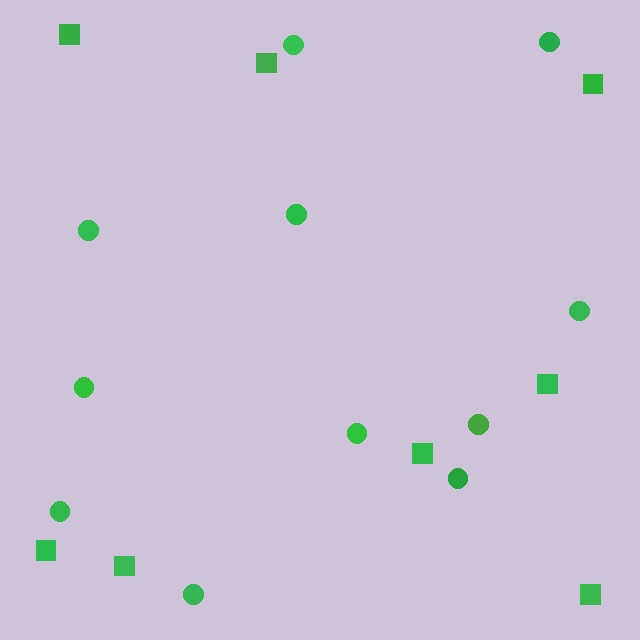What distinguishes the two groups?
There are 2 groups: one group of circles (11) and one group of squares (8).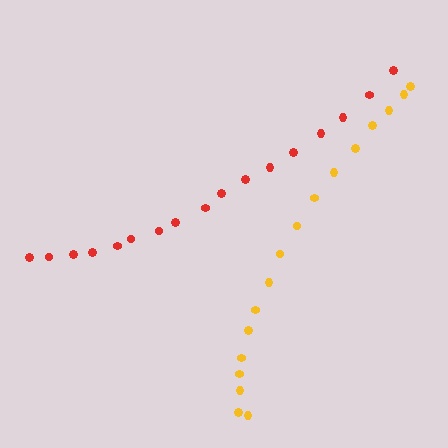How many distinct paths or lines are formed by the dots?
There are 2 distinct paths.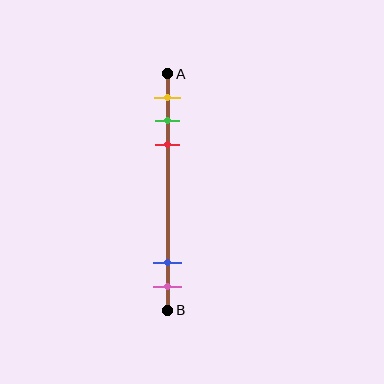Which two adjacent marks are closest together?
The green and red marks are the closest adjacent pair.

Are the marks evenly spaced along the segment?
No, the marks are not evenly spaced.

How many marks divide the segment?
There are 5 marks dividing the segment.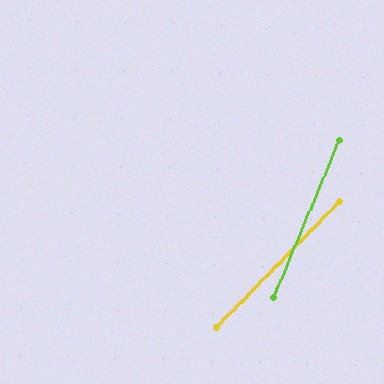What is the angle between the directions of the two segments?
Approximately 22 degrees.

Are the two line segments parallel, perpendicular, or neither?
Neither parallel nor perpendicular — they differ by about 22°.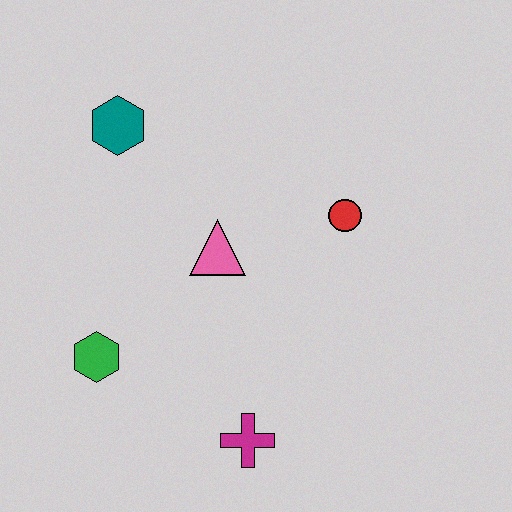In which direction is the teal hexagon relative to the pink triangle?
The teal hexagon is above the pink triangle.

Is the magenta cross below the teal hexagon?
Yes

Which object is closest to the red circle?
The pink triangle is closest to the red circle.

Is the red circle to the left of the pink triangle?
No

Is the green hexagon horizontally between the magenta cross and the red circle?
No